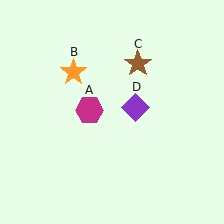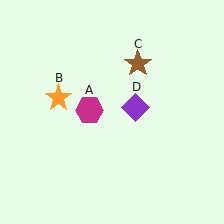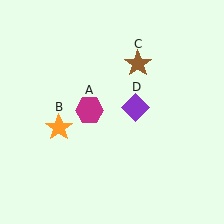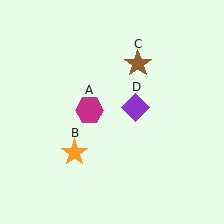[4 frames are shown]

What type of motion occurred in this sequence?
The orange star (object B) rotated counterclockwise around the center of the scene.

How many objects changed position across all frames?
1 object changed position: orange star (object B).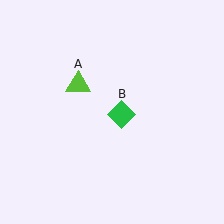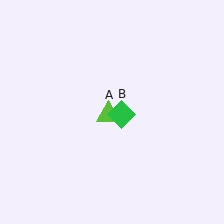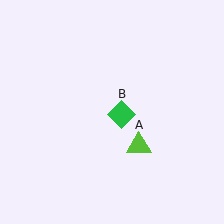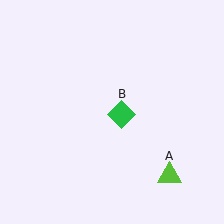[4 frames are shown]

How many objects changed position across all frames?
1 object changed position: lime triangle (object A).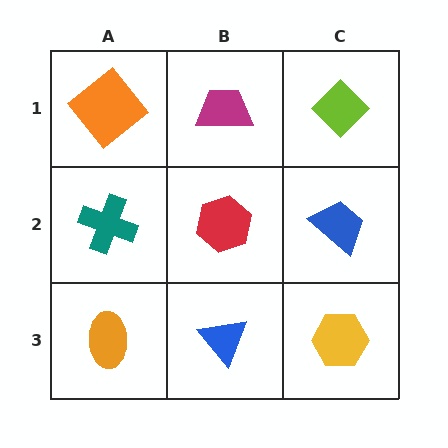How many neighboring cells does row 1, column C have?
2.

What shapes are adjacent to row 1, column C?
A blue trapezoid (row 2, column C), a magenta trapezoid (row 1, column B).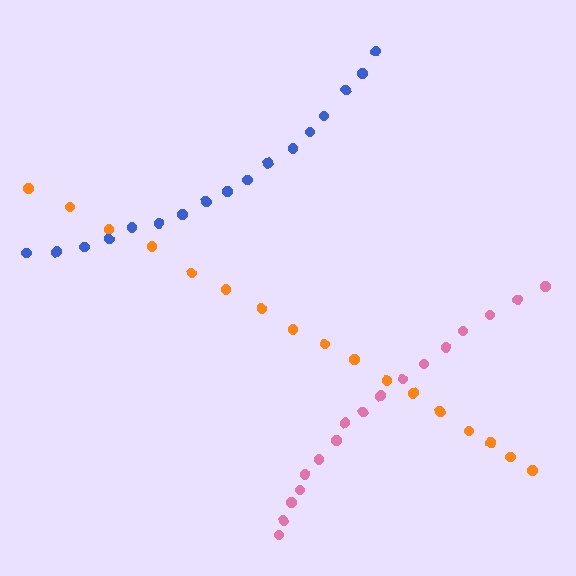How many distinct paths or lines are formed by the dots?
There are 3 distinct paths.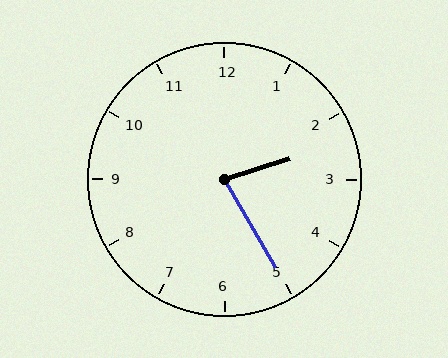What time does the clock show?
2:25.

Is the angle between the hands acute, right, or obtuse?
It is acute.